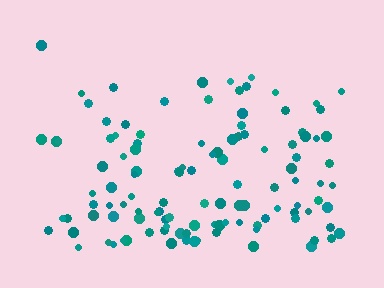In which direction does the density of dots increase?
From top to bottom, with the bottom side densest.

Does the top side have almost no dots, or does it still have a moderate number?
Still a moderate number, just noticeably fewer than the bottom.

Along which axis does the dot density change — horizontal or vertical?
Vertical.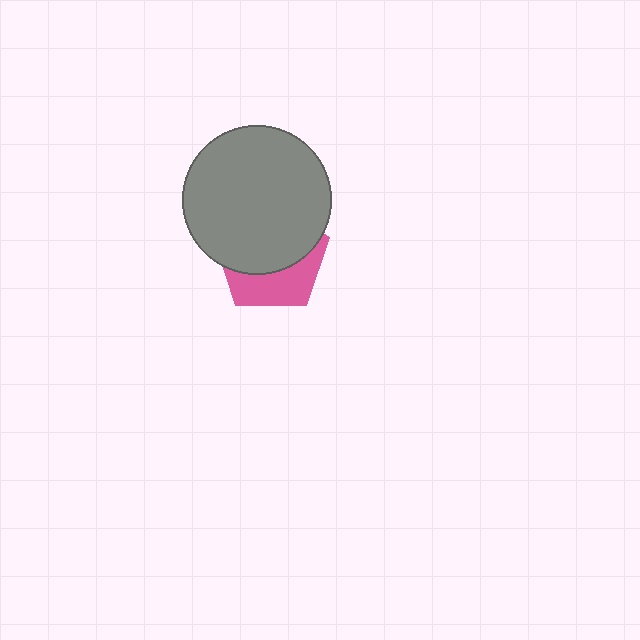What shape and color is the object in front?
The object in front is a gray circle.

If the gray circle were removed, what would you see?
You would see the complete pink pentagon.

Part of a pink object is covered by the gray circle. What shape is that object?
It is a pentagon.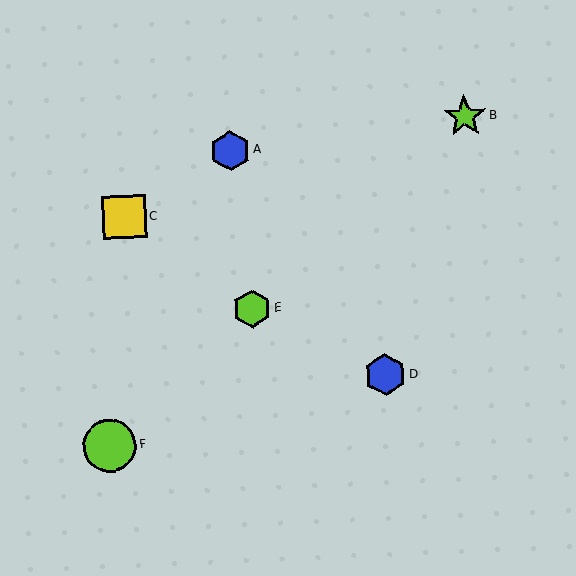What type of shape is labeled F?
Shape F is a lime circle.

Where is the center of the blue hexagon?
The center of the blue hexagon is at (385, 375).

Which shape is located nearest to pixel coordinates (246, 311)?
The lime hexagon (labeled E) at (252, 309) is nearest to that location.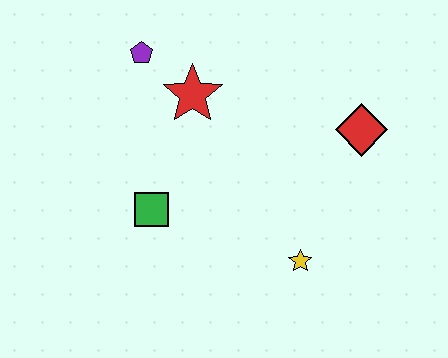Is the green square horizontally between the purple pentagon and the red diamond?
Yes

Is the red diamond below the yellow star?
No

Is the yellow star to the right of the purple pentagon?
Yes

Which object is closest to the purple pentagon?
The red star is closest to the purple pentagon.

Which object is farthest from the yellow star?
The purple pentagon is farthest from the yellow star.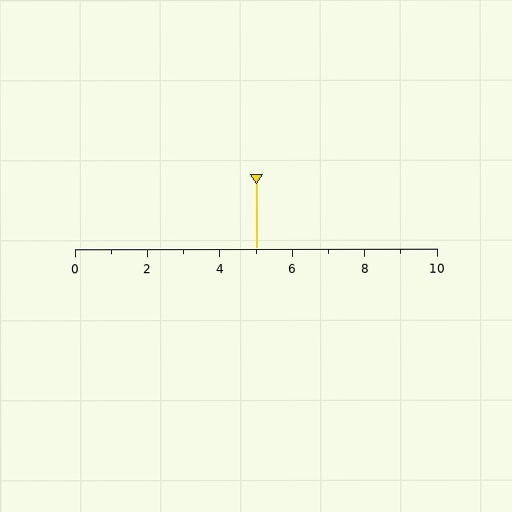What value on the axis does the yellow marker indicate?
The marker indicates approximately 5.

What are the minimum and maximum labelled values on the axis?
The axis runs from 0 to 10.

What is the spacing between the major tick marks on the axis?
The major ticks are spaced 2 apart.